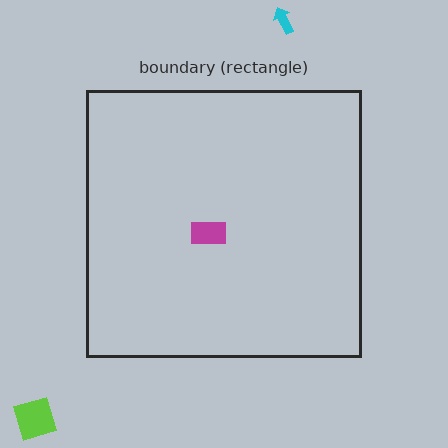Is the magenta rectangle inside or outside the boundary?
Inside.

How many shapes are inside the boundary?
1 inside, 2 outside.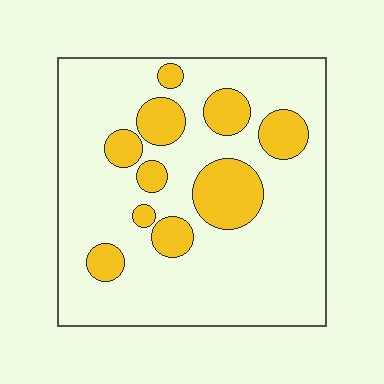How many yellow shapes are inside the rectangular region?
10.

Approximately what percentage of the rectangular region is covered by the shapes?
Approximately 20%.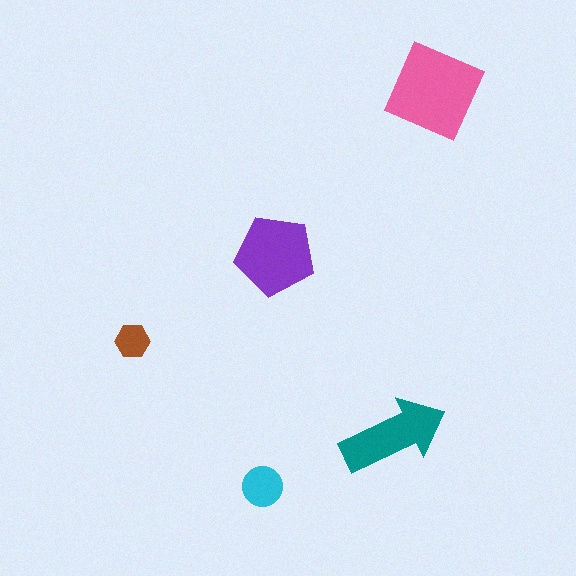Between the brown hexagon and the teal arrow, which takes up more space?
The teal arrow.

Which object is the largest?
The pink diamond.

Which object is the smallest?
The brown hexagon.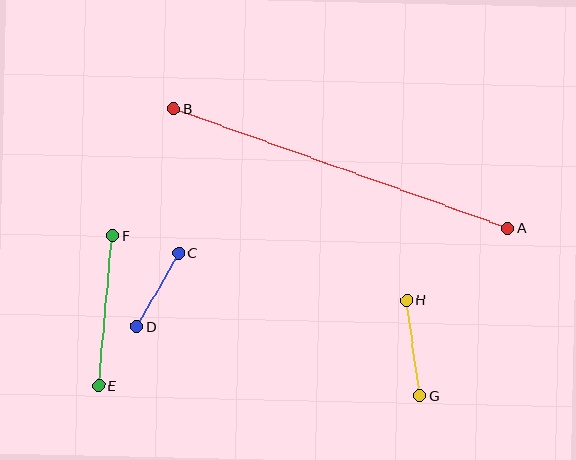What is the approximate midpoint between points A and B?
The midpoint is at approximately (341, 168) pixels.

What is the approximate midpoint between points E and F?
The midpoint is at approximately (106, 311) pixels.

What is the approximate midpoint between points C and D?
The midpoint is at approximately (158, 289) pixels.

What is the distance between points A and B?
The distance is approximately 355 pixels.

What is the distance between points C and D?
The distance is approximately 85 pixels.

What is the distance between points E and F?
The distance is approximately 150 pixels.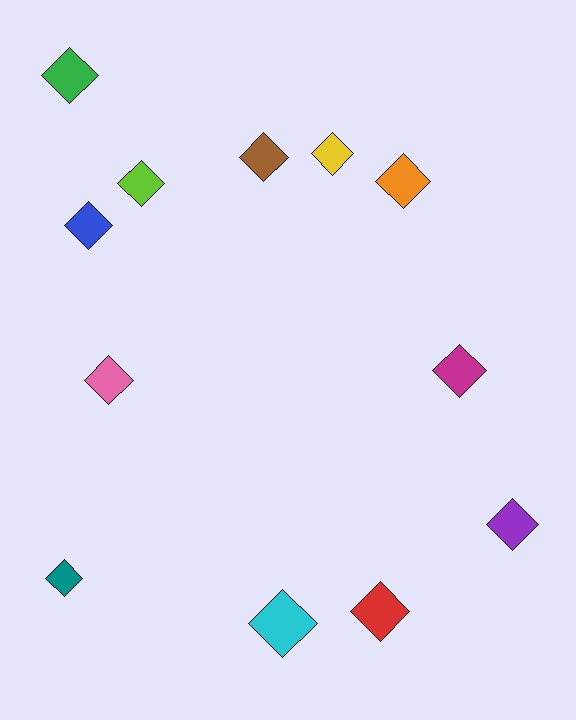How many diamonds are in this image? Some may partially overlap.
There are 12 diamonds.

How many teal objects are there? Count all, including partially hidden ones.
There is 1 teal object.